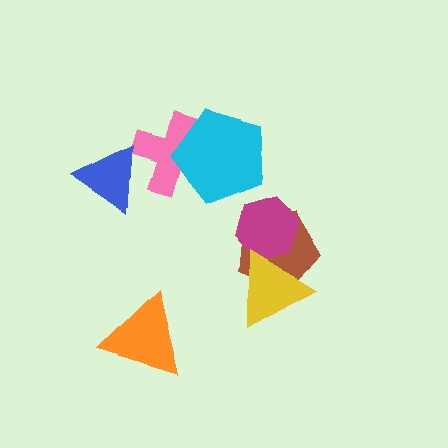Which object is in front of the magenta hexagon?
The yellow triangle is in front of the magenta hexagon.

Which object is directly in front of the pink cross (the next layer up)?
The blue triangle is directly in front of the pink cross.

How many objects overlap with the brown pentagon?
2 objects overlap with the brown pentagon.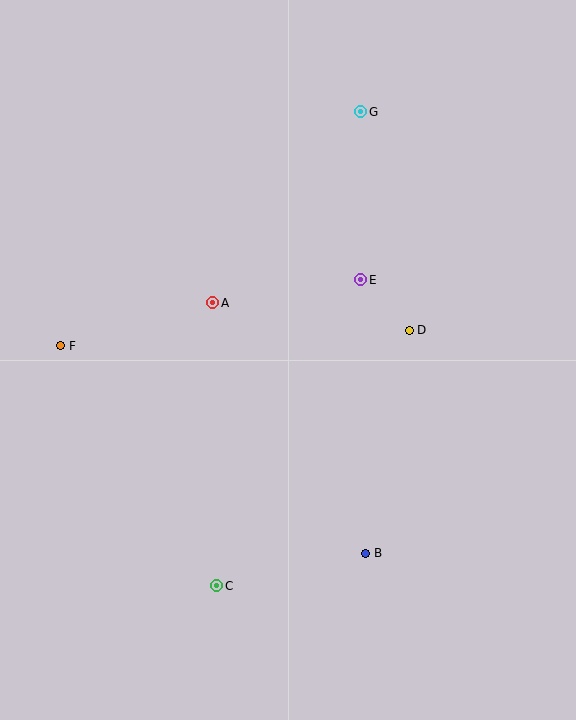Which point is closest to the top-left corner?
Point F is closest to the top-left corner.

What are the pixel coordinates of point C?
Point C is at (217, 586).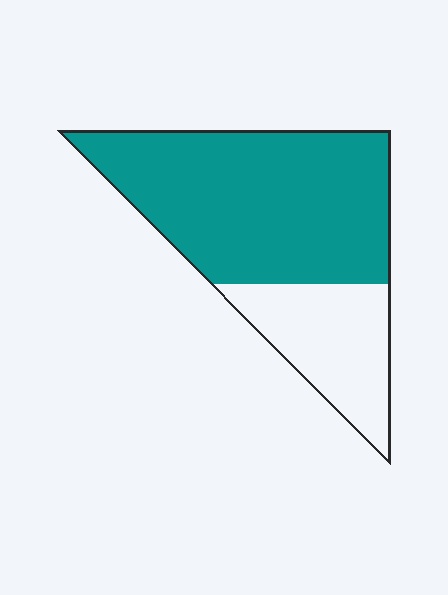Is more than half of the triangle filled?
Yes.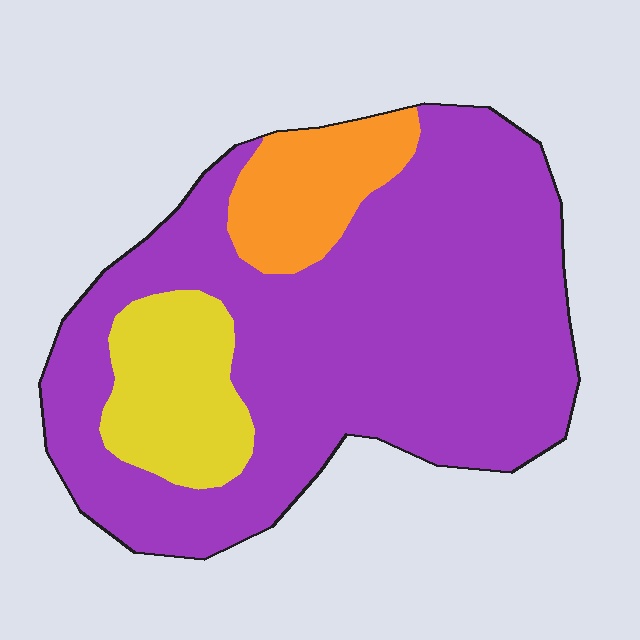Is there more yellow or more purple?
Purple.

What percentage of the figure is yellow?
Yellow covers 14% of the figure.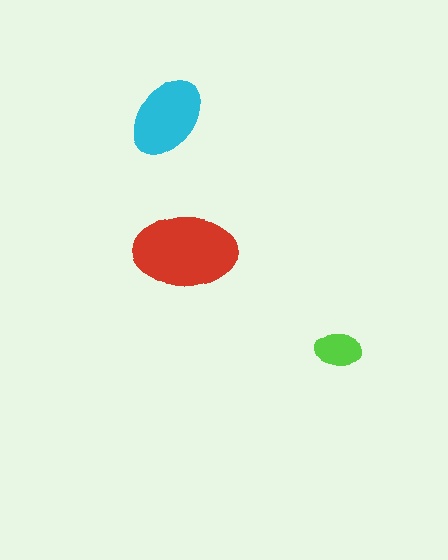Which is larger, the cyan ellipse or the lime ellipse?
The cyan one.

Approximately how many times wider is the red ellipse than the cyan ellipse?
About 1.5 times wider.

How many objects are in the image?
There are 3 objects in the image.